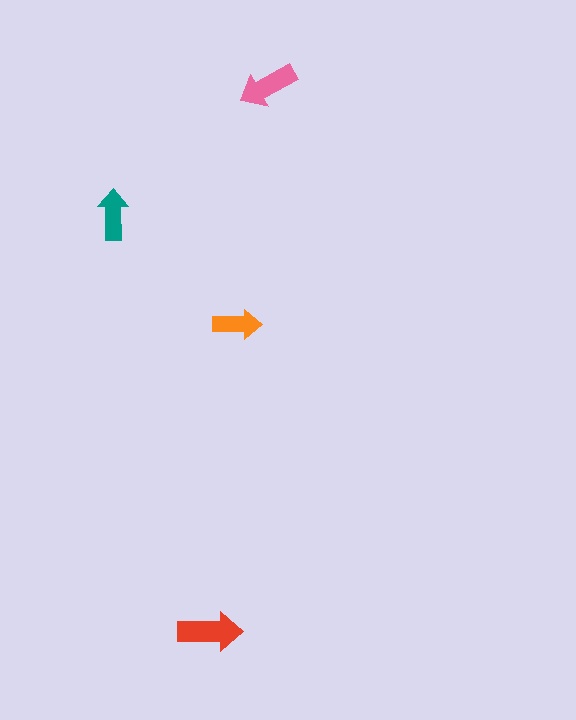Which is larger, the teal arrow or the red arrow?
The red one.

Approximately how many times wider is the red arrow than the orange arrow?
About 1.5 times wider.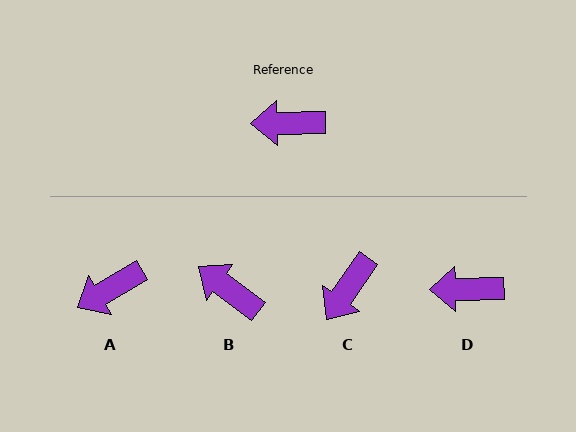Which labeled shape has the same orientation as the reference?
D.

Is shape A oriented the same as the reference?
No, it is off by about 29 degrees.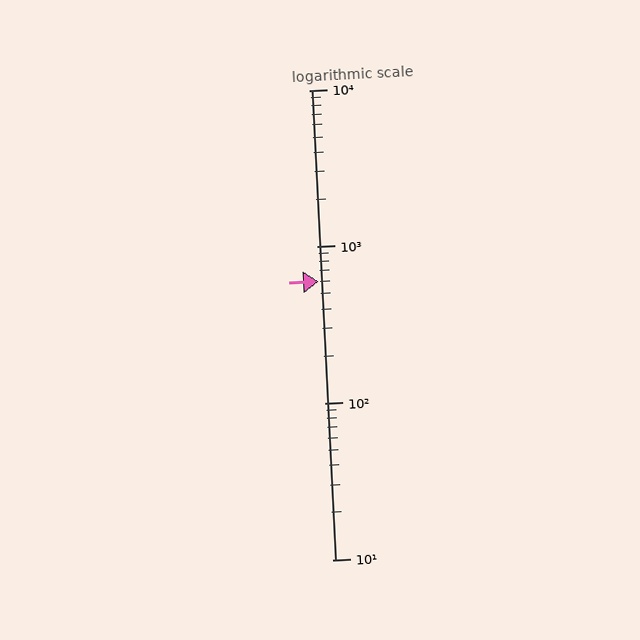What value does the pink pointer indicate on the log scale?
The pointer indicates approximately 600.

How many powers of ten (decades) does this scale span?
The scale spans 3 decades, from 10 to 10000.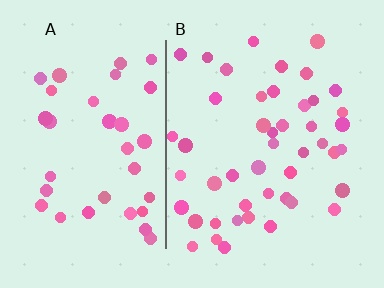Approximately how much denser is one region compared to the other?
Approximately 1.2× — region B over region A.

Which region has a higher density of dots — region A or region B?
B (the right).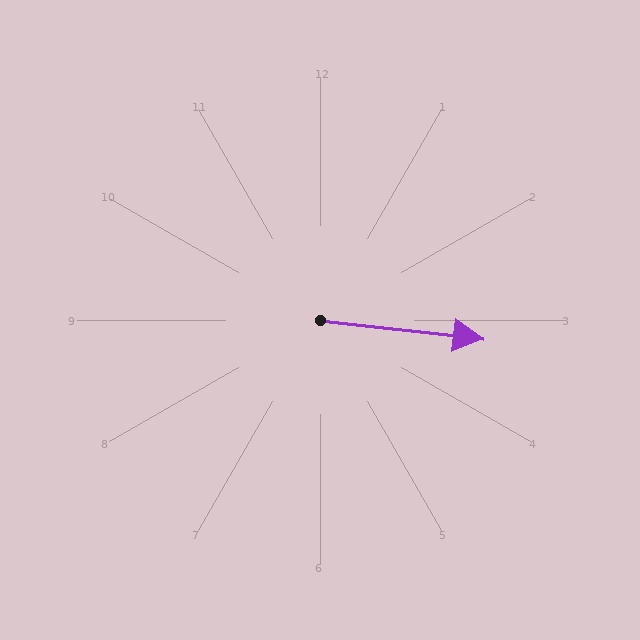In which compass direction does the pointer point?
East.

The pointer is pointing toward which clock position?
Roughly 3 o'clock.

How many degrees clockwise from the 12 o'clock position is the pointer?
Approximately 96 degrees.